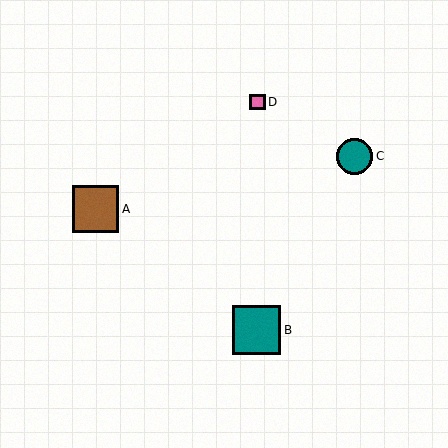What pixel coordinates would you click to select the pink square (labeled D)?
Click at (258, 102) to select the pink square D.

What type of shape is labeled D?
Shape D is a pink square.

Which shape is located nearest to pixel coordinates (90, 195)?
The brown square (labeled A) at (96, 209) is nearest to that location.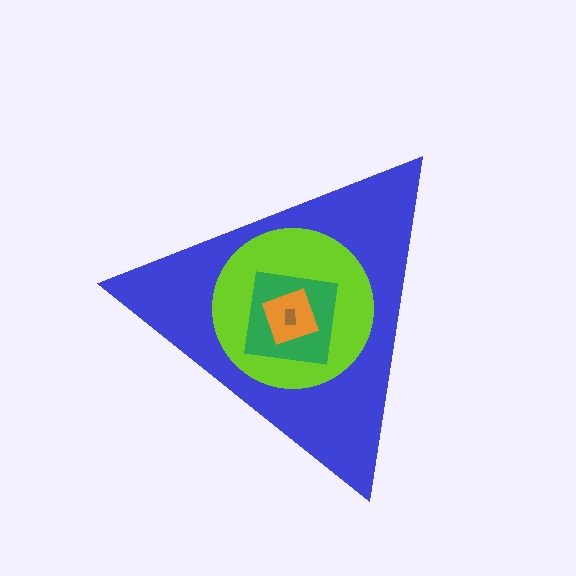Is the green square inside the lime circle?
Yes.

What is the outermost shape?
The blue triangle.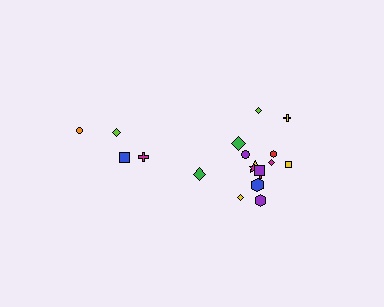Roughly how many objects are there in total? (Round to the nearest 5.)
Roughly 20 objects in total.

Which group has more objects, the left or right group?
The right group.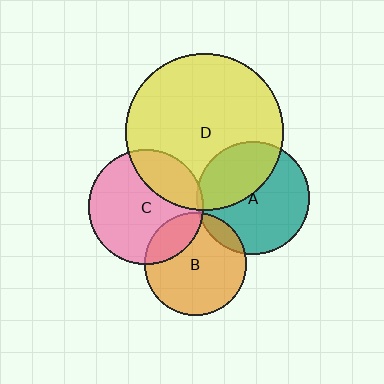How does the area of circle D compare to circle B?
Approximately 2.4 times.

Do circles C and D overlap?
Yes.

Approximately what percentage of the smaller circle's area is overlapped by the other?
Approximately 25%.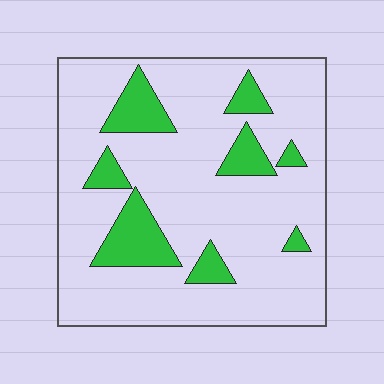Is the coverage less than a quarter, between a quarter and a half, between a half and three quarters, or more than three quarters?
Less than a quarter.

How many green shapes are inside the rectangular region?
8.